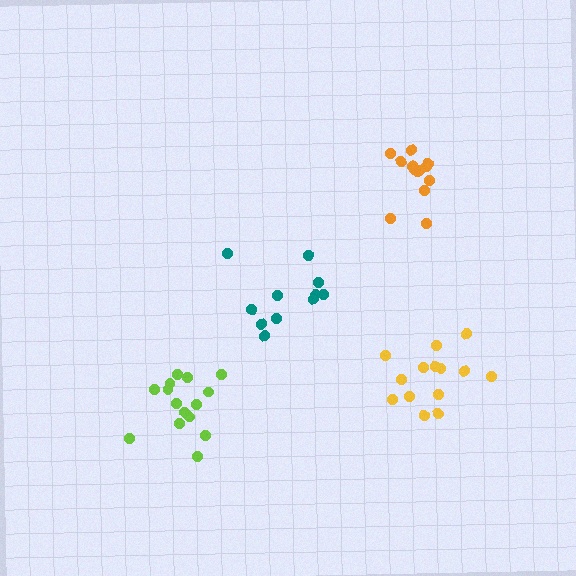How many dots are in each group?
Group 1: 14 dots, Group 2: 11 dots, Group 3: 15 dots, Group 4: 13 dots (53 total).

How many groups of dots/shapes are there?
There are 4 groups.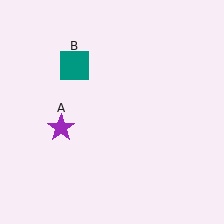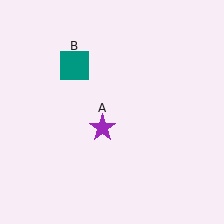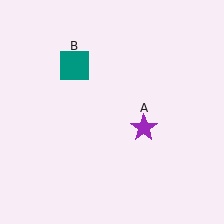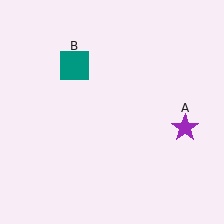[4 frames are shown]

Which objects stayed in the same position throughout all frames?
Teal square (object B) remained stationary.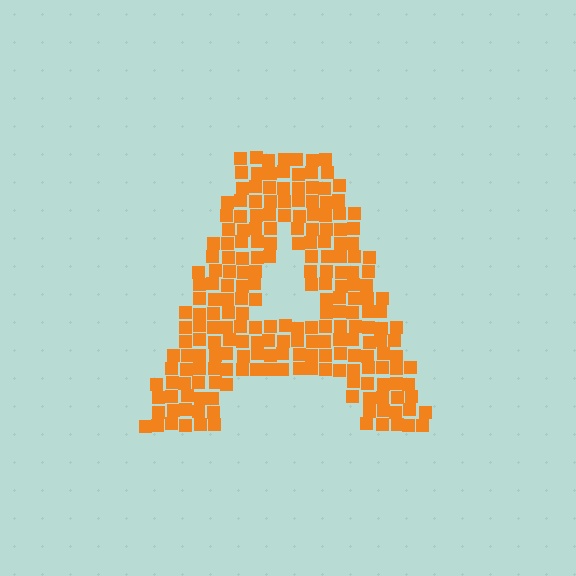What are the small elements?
The small elements are squares.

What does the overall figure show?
The overall figure shows the letter A.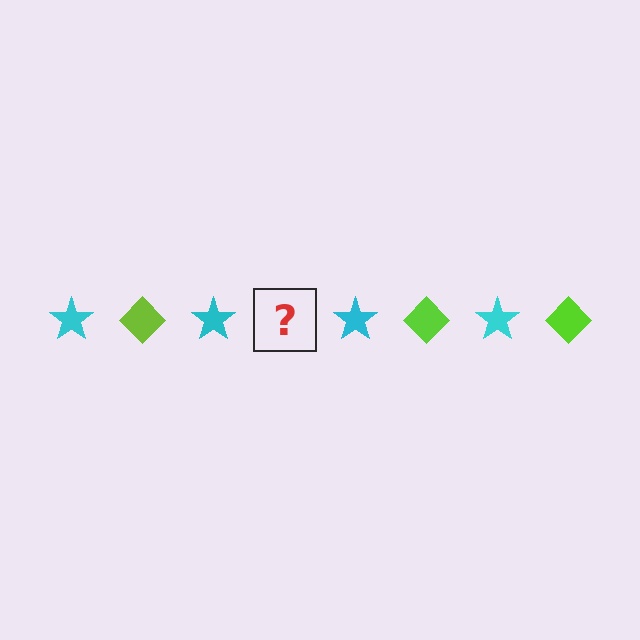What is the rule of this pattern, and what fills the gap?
The rule is that the pattern alternates between cyan star and lime diamond. The gap should be filled with a lime diamond.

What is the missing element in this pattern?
The missing element is a lime diamond.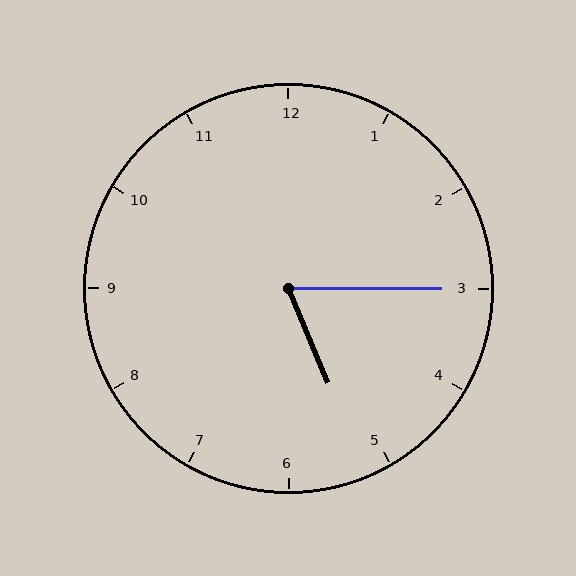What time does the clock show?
5:15.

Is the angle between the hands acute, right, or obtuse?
It is acute.